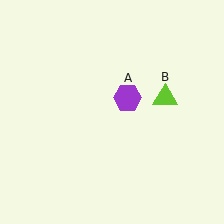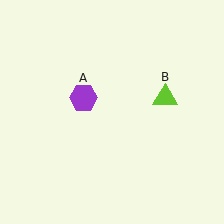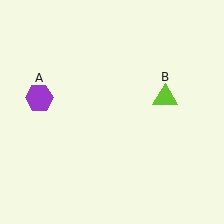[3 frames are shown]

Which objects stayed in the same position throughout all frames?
Lime triangle (object B) remained stationary.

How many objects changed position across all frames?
1 object changed position: purple hexagon (object A).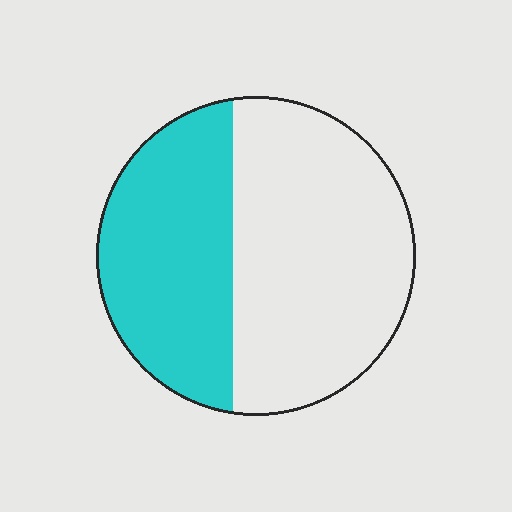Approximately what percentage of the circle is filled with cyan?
Approximately 40%.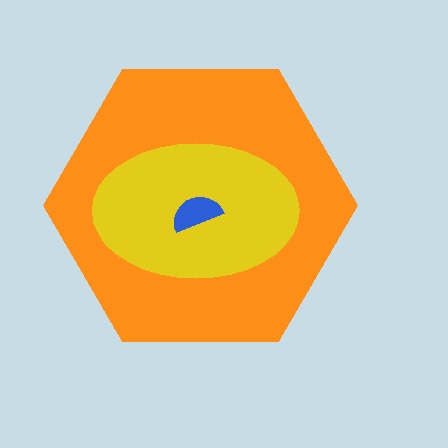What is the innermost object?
The blue semicircle.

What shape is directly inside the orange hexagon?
The yellow ellipse.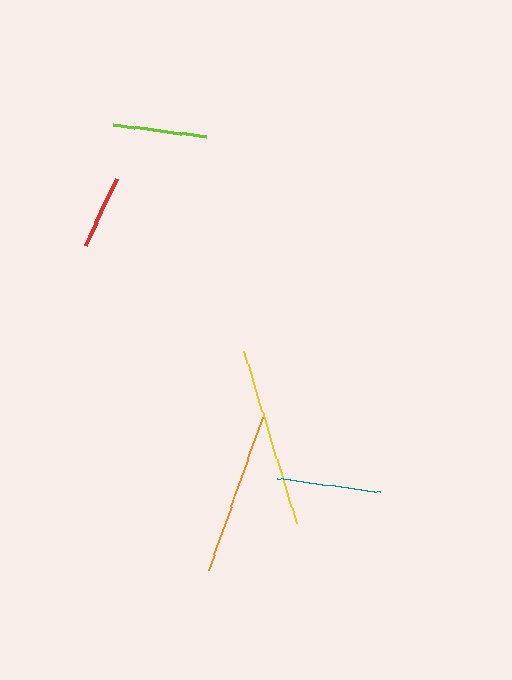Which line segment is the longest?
The yellow line is the longest at approximately 180 pixels.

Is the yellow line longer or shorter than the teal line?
The yellow line is longer than the teal line.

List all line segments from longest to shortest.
From longest to shortest: yellow, orange, teal, lime, red.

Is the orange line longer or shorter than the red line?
The orange line is longer than the red line.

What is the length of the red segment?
The red segment is approximately 74 pixels long.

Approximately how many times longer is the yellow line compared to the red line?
The yellow line is approximately 2.4 times the length of the red line.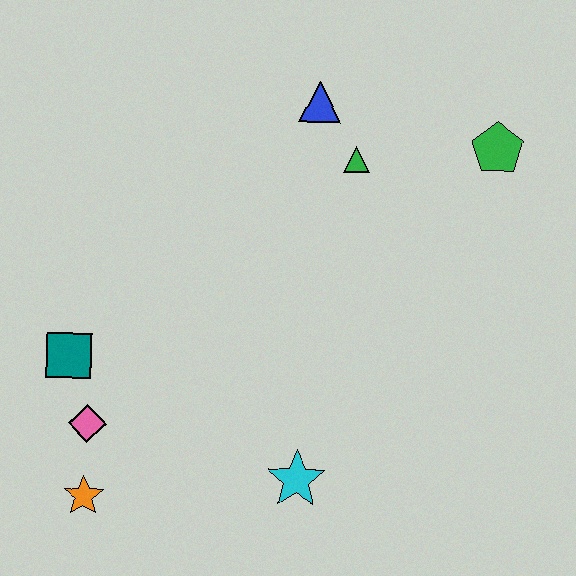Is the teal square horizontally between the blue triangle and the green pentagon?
No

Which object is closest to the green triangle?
The blue triangle is closest to the green triangle.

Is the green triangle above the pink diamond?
Yes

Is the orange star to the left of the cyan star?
Yes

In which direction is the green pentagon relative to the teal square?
The green pentagon is to the right of the teal square.